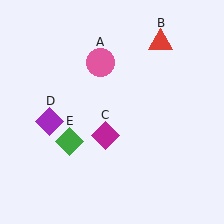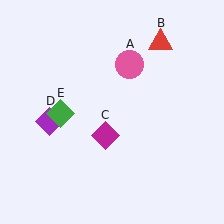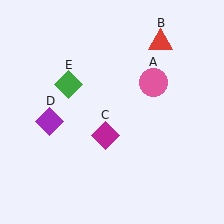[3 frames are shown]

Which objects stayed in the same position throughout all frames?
Red triangle (object B) and magenta diamond (object C) and purple diamond (object D) remained stationary.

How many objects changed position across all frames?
2 objects changed position: pink circle (object A), green diamond (object E).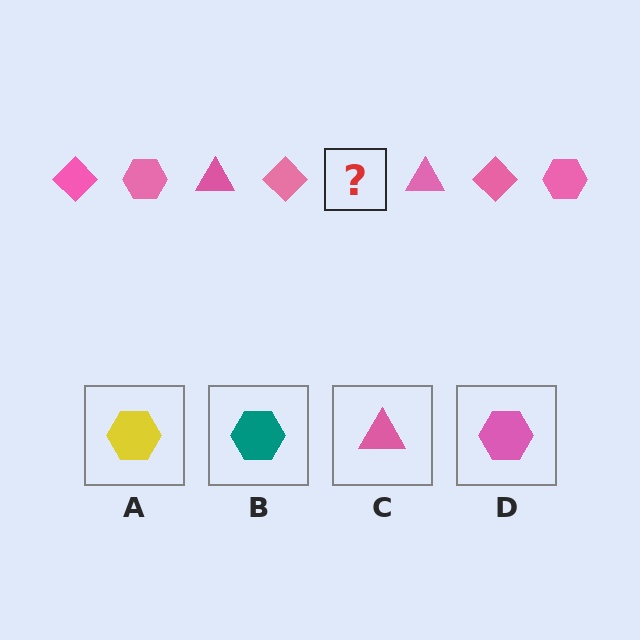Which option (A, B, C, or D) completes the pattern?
D.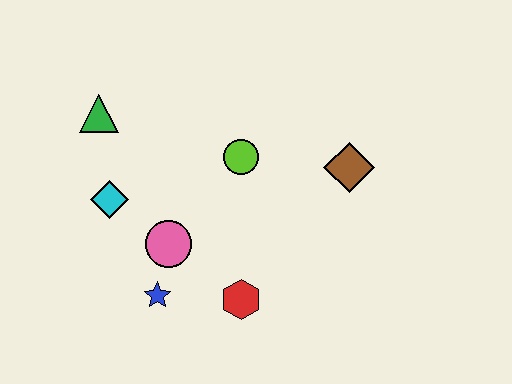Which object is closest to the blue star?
The pink circle is closest to the blue star.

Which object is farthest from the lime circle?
The blue star is farthest from the lime circle.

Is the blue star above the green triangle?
No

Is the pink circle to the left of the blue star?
No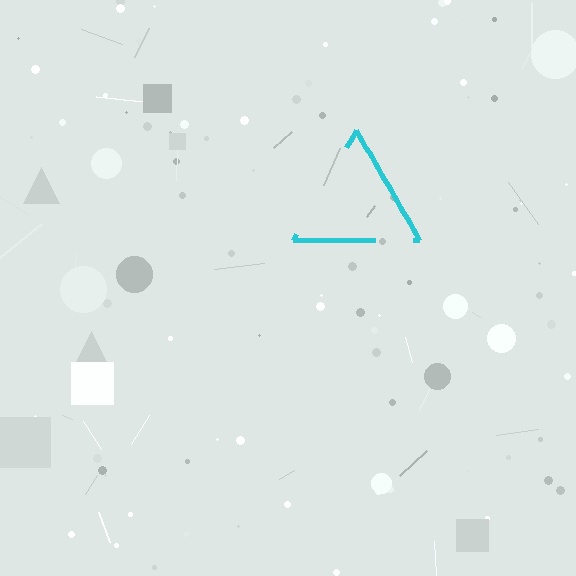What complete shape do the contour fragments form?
The contour fragments form a triangle.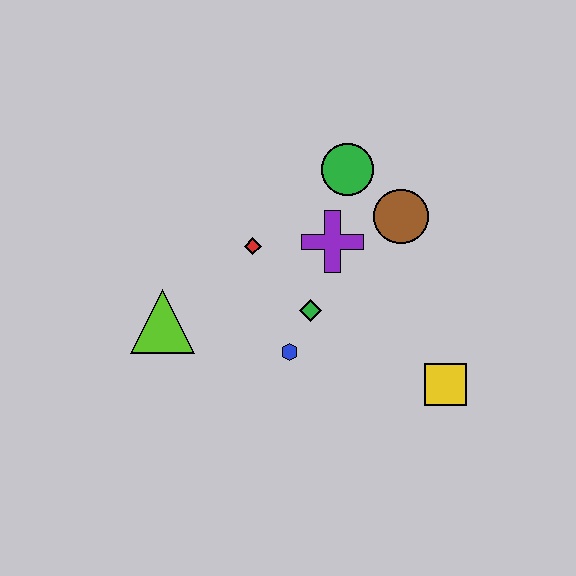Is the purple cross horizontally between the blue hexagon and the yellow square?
Yes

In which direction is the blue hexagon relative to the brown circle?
The blue hexagon is below the brown circle.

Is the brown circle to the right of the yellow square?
No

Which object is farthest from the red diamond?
The yellow square is farthest from the red diamond.